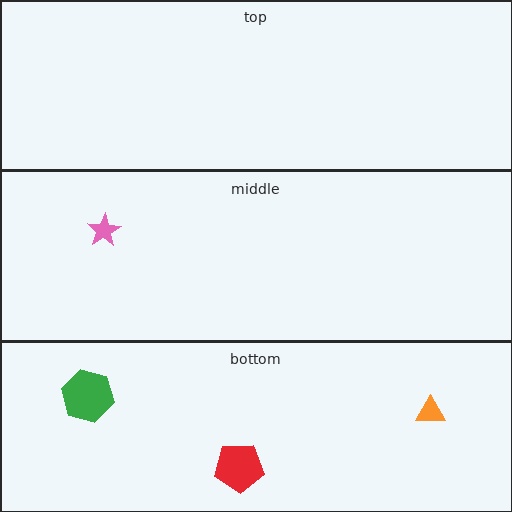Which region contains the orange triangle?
The bottom region.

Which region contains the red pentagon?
The bottom region.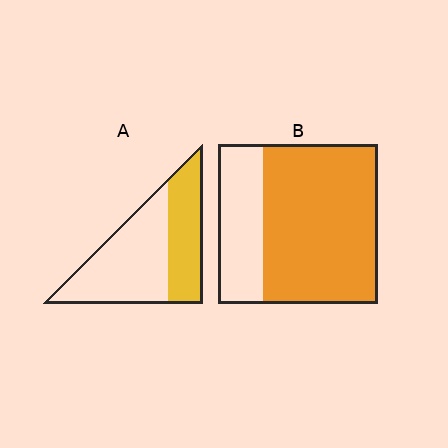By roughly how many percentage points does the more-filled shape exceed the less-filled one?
By roughly 35 percentage points (B over A).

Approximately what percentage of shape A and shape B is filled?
A is approximately 40% and B is approximately 70%.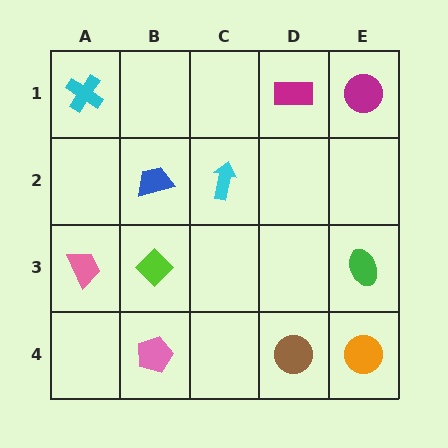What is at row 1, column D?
A magenta rectangle.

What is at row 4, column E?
An orange circle.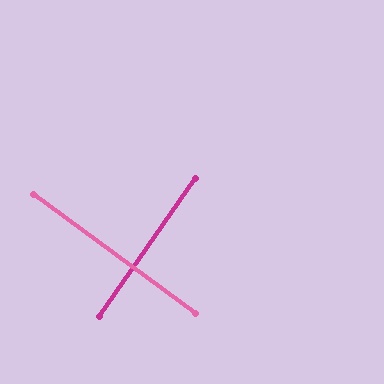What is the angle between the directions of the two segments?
Approximately 89 degrees.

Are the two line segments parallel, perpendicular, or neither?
Perpendicular — they meet at approximately 89°.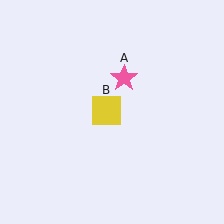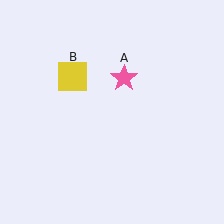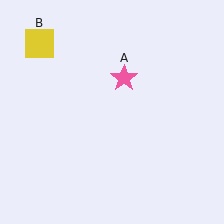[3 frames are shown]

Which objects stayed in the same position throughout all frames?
Pink star (object A) remained stationary.